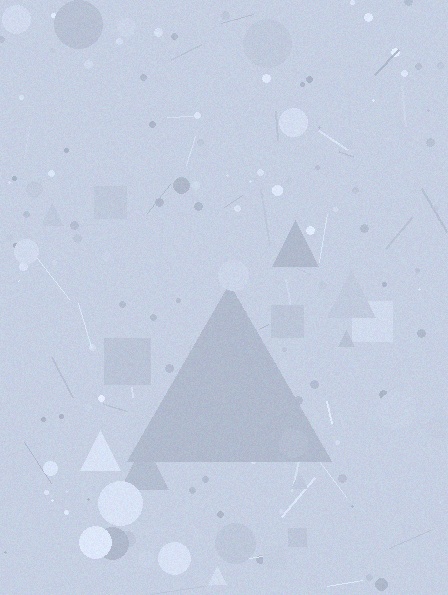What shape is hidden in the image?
A triangle is hidden in the image.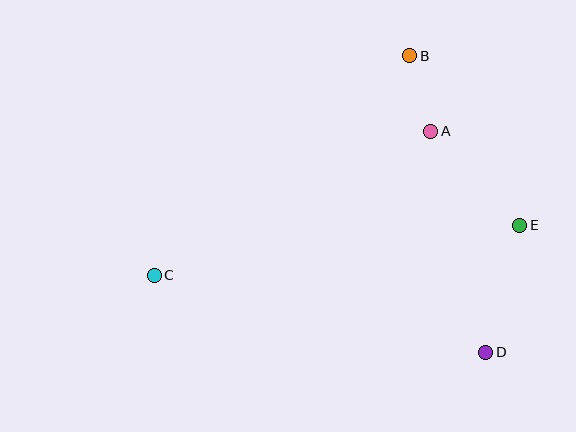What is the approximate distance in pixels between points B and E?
The distance between B and E is approximately 202 pixels.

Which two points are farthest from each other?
Points C and E are farthest from each other.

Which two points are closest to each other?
Points A and B are closest to each other.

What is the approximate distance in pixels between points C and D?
The distance between C and D is approximately 340 pixels.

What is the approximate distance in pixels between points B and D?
The distance between B and D is approximately 306 pixels.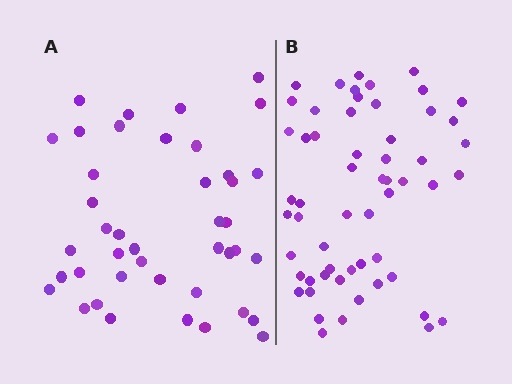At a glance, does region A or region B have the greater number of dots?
Region B (the right region) has more dots.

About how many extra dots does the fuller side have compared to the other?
Region B has approximately 15 more dots than region A.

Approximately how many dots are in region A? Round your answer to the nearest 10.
About 40 dots. (The exact count is 42, which rounds to 40.)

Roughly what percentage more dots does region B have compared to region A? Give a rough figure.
About 35% more.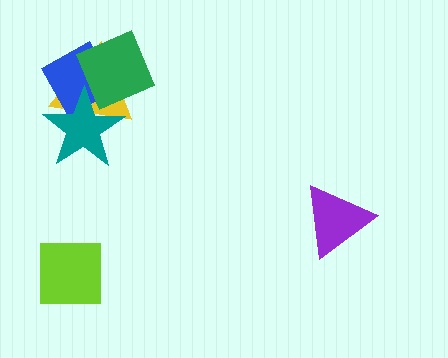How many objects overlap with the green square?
2 objects overlap with the green square.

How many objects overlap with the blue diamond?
3 objects overlap with the blue diamond.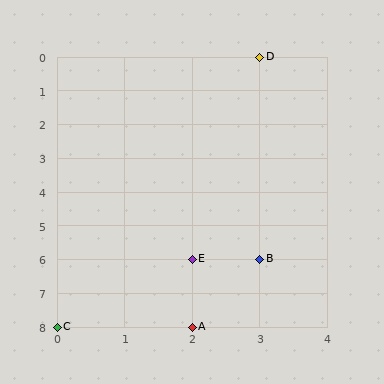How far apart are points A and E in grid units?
Points A and E are 2 rows apart.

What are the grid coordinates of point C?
Point C is at grid coordinates (0, 8).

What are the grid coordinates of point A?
Point A is at grid coordinates (2, 8).